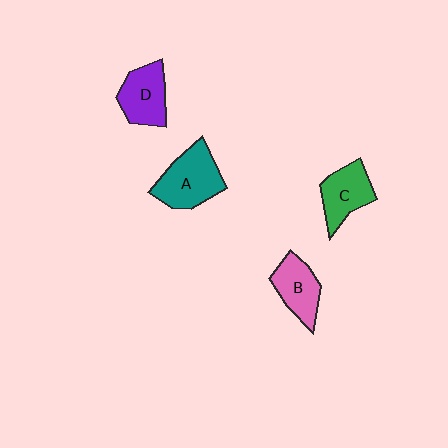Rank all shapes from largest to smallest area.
From largest to smallest: A (teal), D (purple), C (green), B (pink).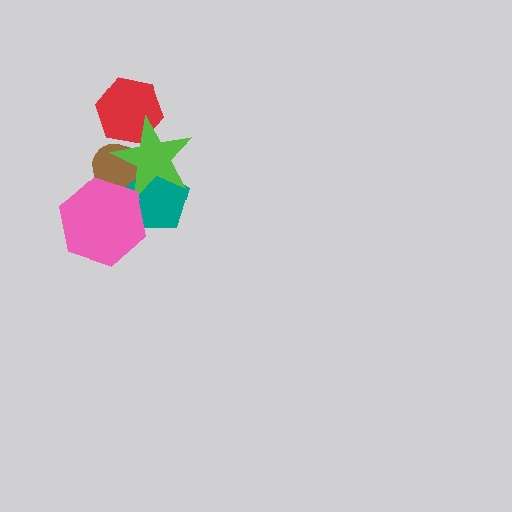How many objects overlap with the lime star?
4 objects overlap with the lime star.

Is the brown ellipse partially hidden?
Yes, it is partially covered by another shape.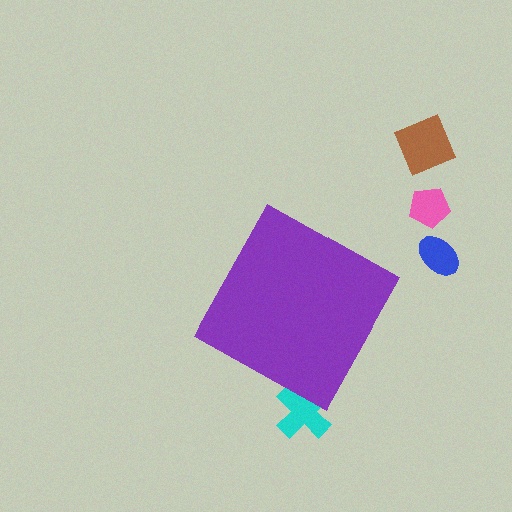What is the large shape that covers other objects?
A purple diamond.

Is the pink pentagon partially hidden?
No, the pink pentagon is fully visible.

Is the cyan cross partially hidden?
Yes, the cyan cross is partially hidden behind the purple diamond.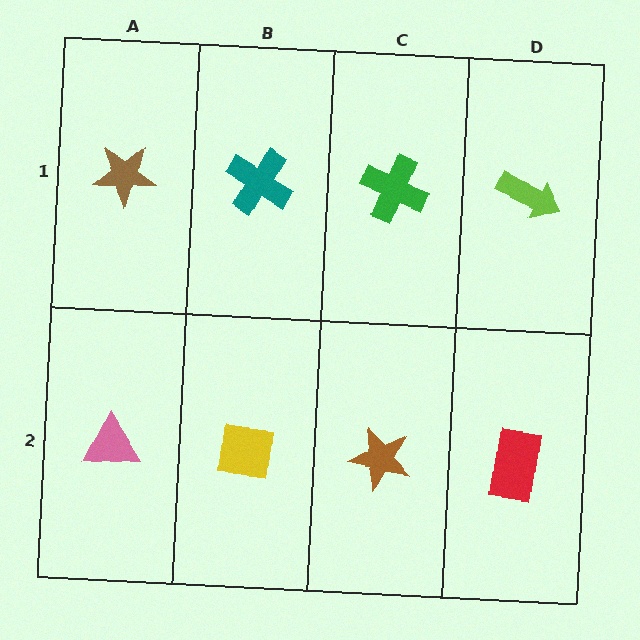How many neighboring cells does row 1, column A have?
2.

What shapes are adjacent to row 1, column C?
A brown star (row 2, column C), a teal cross (row 1, column B), a lime arrow (row 1, column D).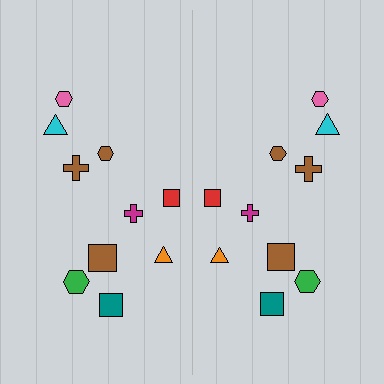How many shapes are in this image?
There are 20 shapes in this image.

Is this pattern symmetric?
Yes, this pattern has bilateral (reflection) symmetry.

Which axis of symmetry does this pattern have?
The pattern has a vertical axis of symmetry running through the center of the image.